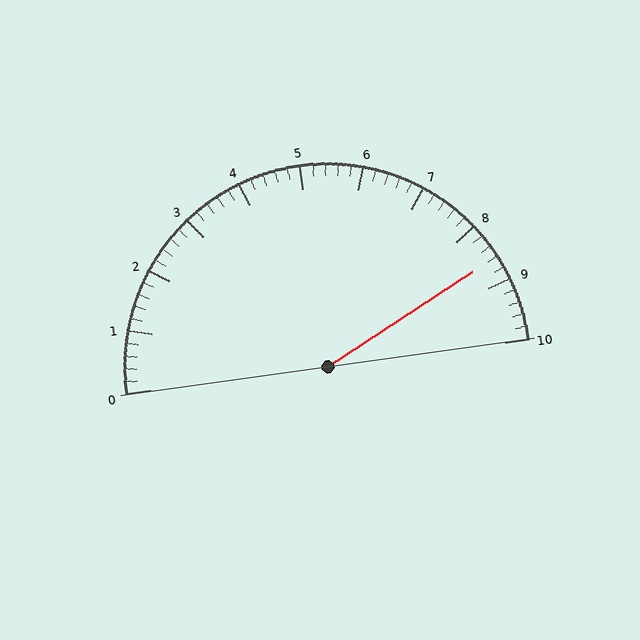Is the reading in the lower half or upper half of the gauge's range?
The reading is in the upper half of the range (0 to 10).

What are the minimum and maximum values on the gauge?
The gauge ranges from 0 to 10.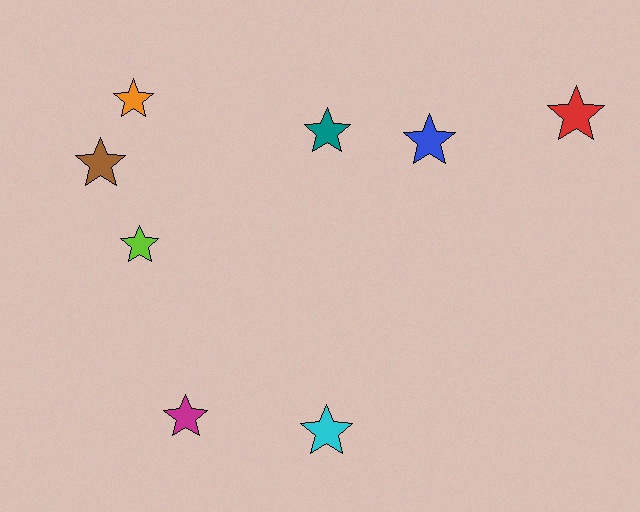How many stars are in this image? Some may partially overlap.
There are 8 stars.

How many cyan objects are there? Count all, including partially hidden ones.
There is 1 cyan object.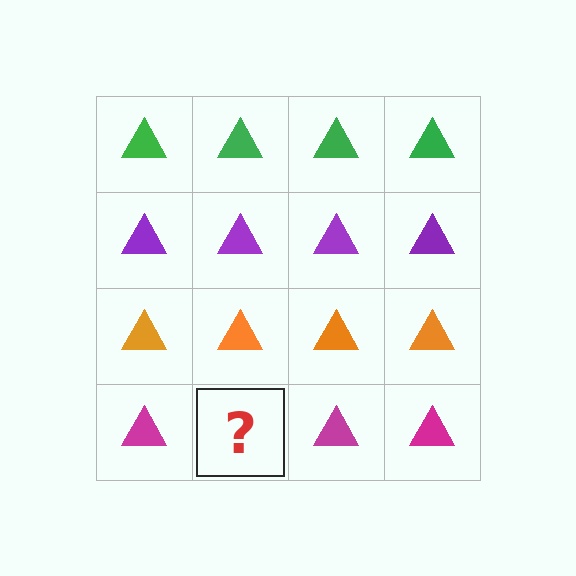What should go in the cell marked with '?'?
The missing cell should contain a magenta triangle.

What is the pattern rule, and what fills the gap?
The rule is that each row has a consistent color. The gap should be filled with a magenta triangle.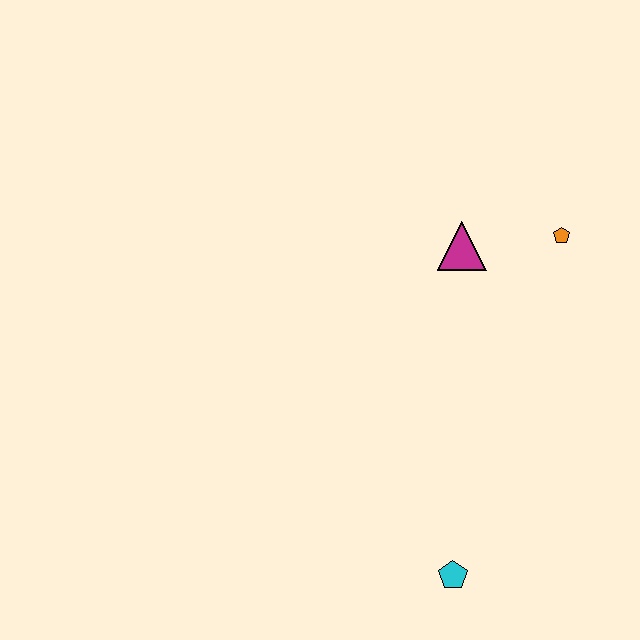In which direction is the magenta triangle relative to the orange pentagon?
The magenta triangle is to the left of the orange pentagon.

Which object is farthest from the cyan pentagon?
The orange pentagon is farthest from the cyan pentagon.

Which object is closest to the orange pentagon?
The magenta triangle is closest to the orange pentagon.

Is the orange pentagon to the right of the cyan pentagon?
Yes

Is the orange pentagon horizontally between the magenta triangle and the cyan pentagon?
No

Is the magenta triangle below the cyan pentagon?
No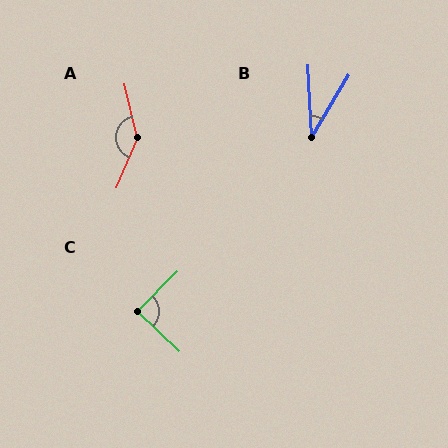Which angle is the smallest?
B, at approximately 34 degrees.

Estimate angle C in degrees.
Approximately 89 degrees.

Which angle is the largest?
A, at approximately 144 degrees.